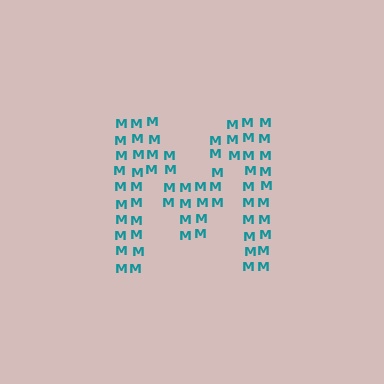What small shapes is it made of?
It is made of small letter M's.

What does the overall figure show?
The overall figure shows the letter M.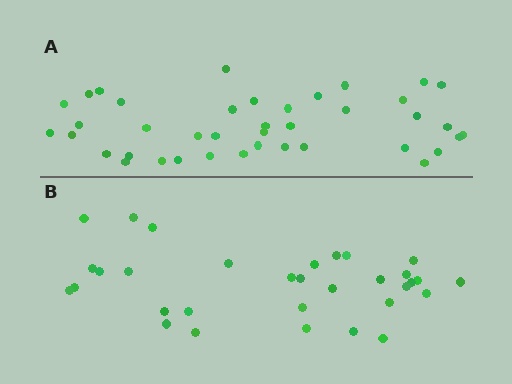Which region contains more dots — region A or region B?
Region A (the top region) has more dots.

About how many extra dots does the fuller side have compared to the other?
Region A has roughly 8 or so more dots than region B.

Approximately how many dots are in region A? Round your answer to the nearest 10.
About 40 dots.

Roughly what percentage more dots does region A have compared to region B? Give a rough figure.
About 25% more.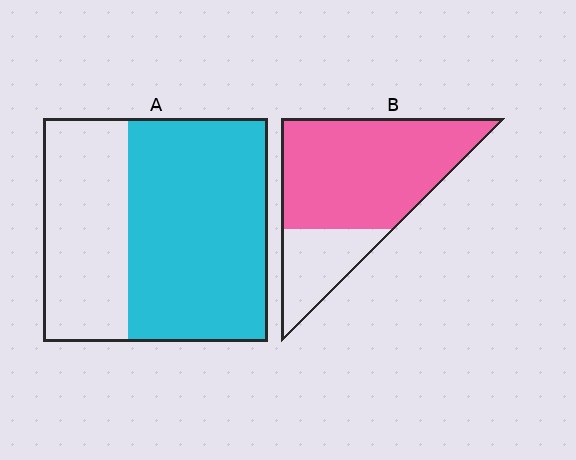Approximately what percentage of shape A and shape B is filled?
A is approximately 60% and B is approximately 75%.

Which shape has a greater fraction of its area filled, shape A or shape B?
Shape B.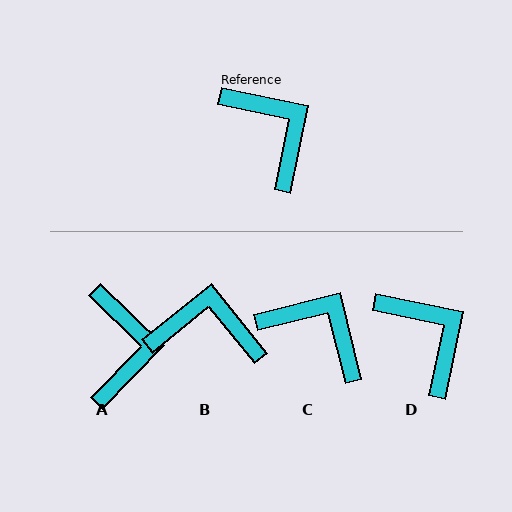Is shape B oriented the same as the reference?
No, it is off by about 51 degrees.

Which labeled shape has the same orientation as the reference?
D.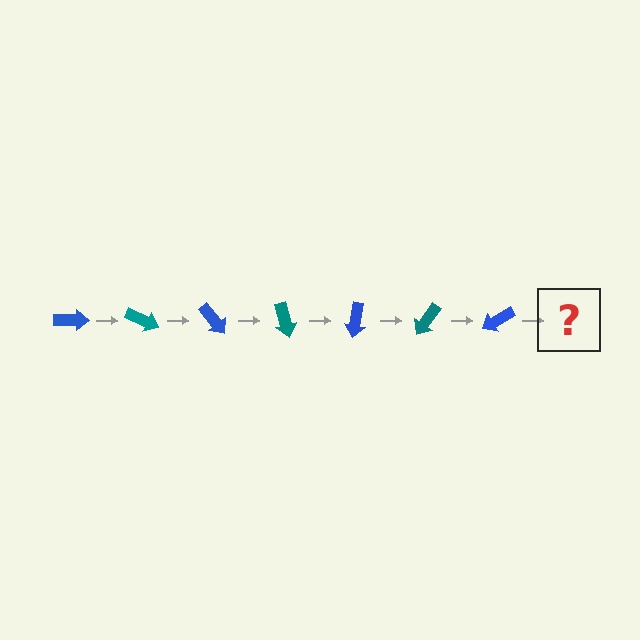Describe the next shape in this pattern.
It should be a teal arrow, rotated 175 degrees from the start.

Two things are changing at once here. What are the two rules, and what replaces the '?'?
The two rules are that it rotates 25 degrees each step and the color cycles through blue and teal. The '?' should be a teal arrow, rotated 175 degrees from the start.